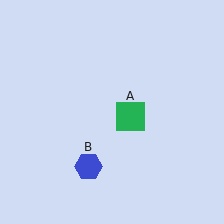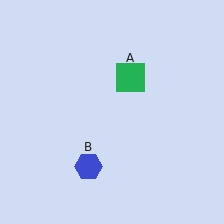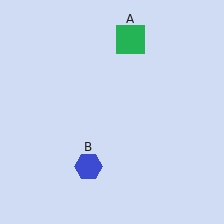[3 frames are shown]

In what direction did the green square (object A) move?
The green square (object A) moved up.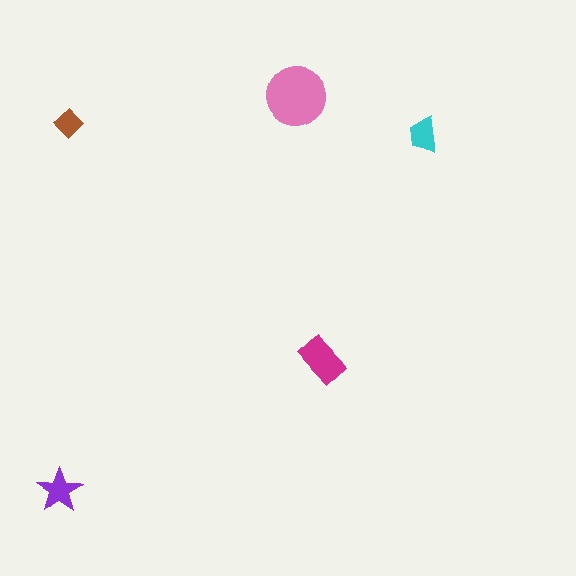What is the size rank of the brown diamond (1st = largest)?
5th.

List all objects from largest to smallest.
The pink circle, the magenta rectangle, the purple star, the cyan trapezoid, the brown diamond.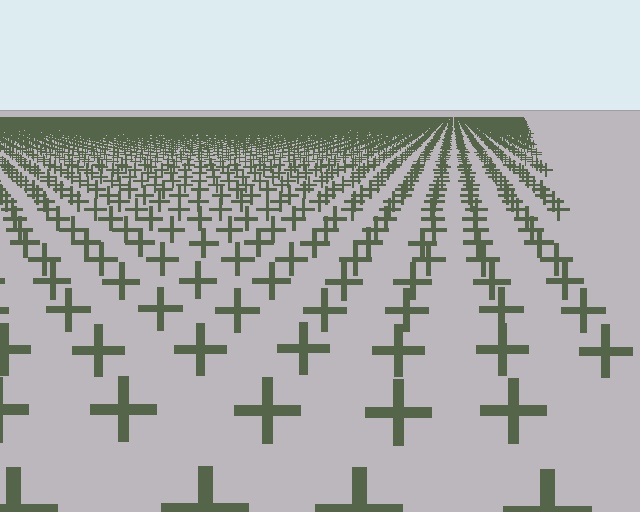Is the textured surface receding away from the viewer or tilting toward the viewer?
The surface is receding away from the viewer. Texture elements get smaller and denser toward the top.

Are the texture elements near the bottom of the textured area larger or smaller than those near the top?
Larger. Near the bottom, elements are closer to the viewer and appear at a bigger on-screen size.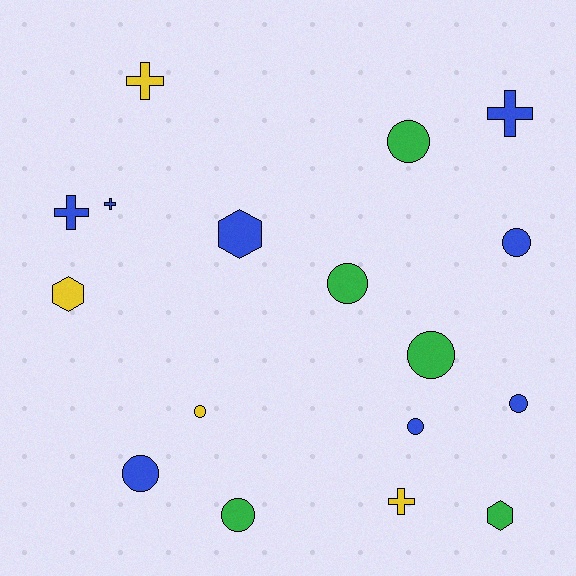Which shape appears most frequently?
Circle, with 9 objects.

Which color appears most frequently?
Blue, with 8 objects.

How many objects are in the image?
There are 17 objects.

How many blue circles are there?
There are 4 blue circles.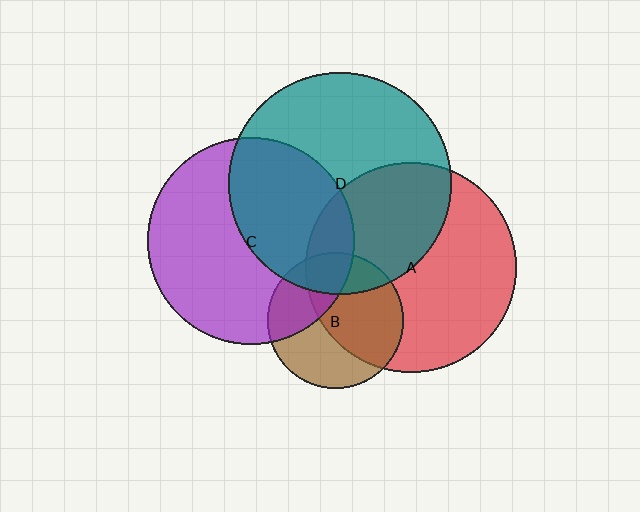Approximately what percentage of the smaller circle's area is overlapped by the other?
Approximately 45%.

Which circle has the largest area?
Circle D (teal).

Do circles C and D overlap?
Yes.